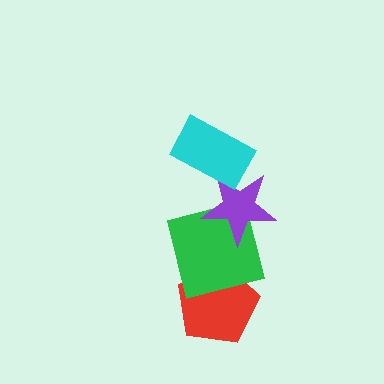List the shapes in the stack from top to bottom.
From top to bottom: the cyan rectangle, the purple star, the green square, the red pentagon.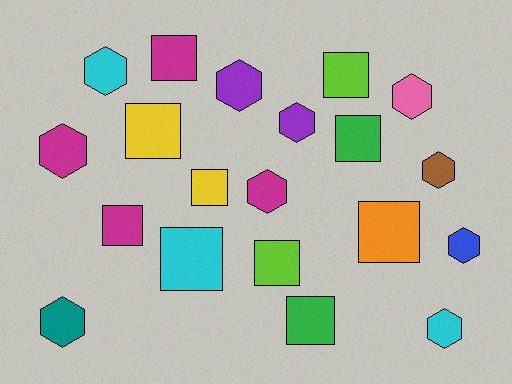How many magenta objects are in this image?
There are 4 magenta objects.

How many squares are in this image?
There are 10 squares.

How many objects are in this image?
There are 20 objects.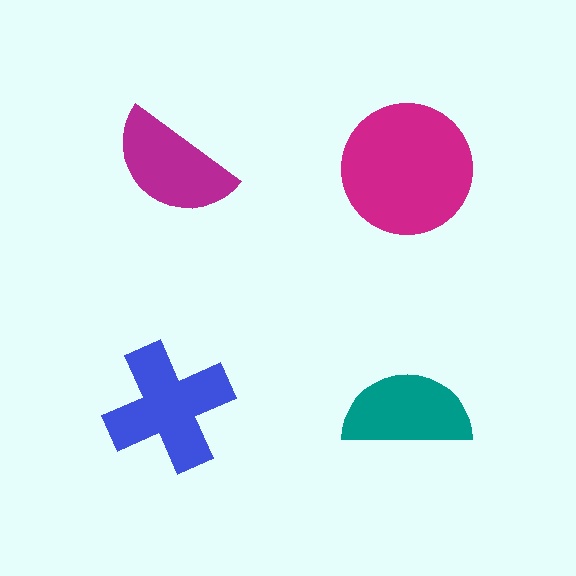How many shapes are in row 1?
2 shapes.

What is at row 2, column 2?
A teal semicircle.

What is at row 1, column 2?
A magenta circle.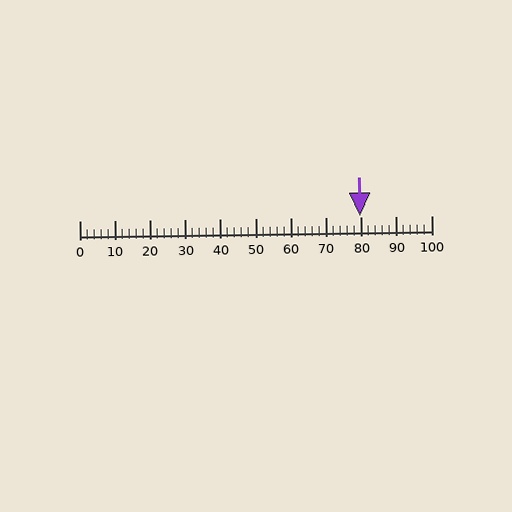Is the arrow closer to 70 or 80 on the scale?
The arrow is closer to 80.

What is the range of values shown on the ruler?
The ruler shows values from 0 to 100.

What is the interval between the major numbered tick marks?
The major tick marks are spaced 10 units apart.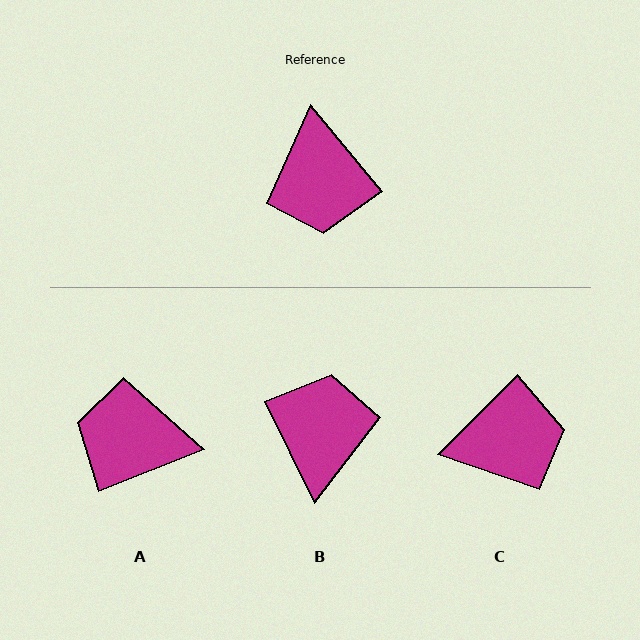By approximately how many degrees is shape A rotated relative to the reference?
Approximately 108 degrees clockwise.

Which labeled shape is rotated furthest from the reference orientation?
B, about 167 degrees away.